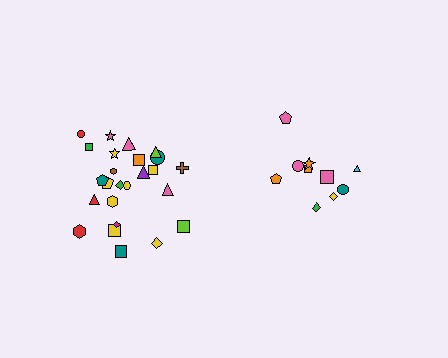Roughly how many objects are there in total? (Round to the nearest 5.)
Roughly 35 objects in total.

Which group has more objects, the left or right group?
The left group.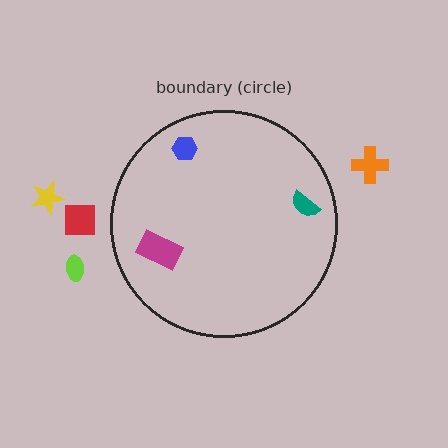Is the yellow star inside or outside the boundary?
Outside.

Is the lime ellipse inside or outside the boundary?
Outside.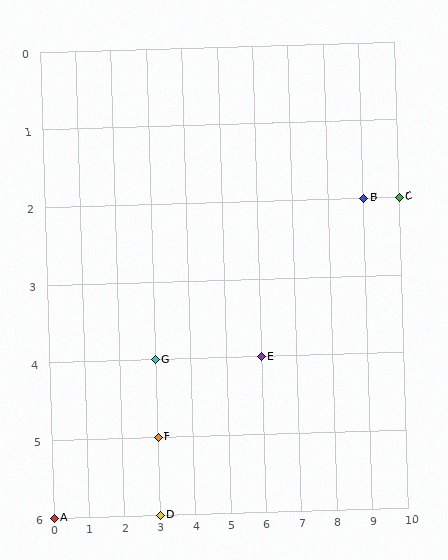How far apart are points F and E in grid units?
Points F and E are 3 columns and 1 row apart (about 3.2 grid units diagonally).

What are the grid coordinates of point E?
Point E is at grid coordinates (6, 4).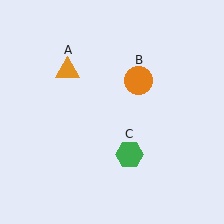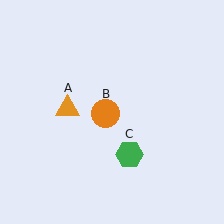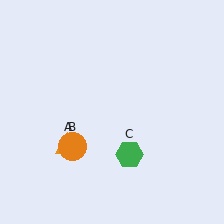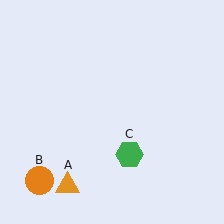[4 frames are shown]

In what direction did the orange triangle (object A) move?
The orange triangle (object A) moved down.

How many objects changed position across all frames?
2 objects changed position: orange triangle (object A), orange circle (object B).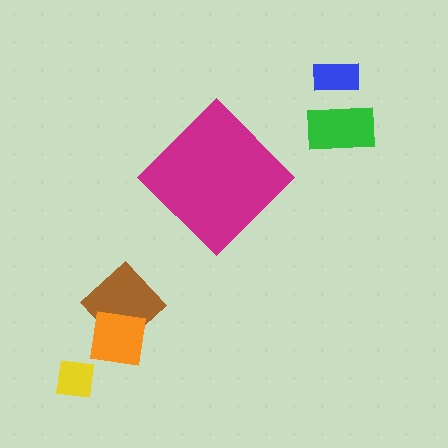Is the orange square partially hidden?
No, the orange square is fully visible.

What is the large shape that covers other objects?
A magenta diamond.